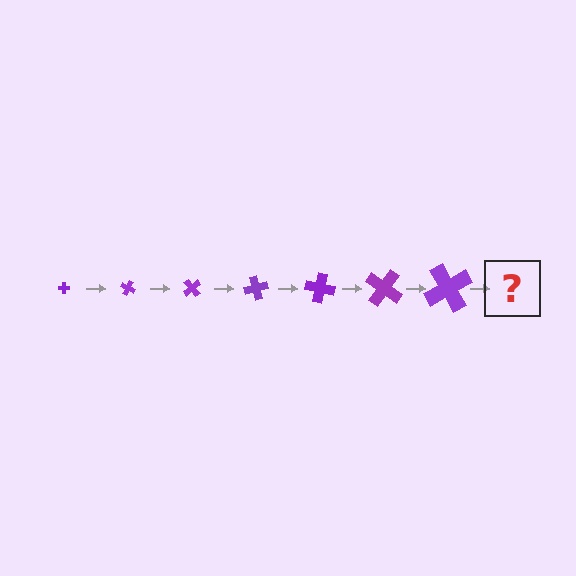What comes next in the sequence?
The next element should be a cross, larger than the previous one and rotated 175 degrees from the start.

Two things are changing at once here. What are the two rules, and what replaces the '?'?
The two rules are that the cross grows larger each step and it rotates 25 degrees each step. The '?' should be a cross, larger than the previous one and rotated 175 degrees from the start.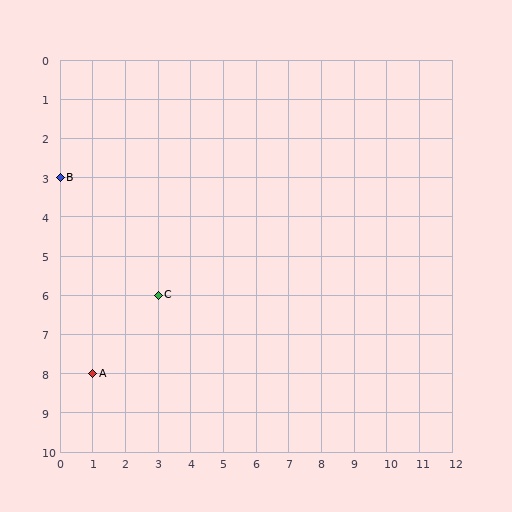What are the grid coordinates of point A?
Point A is at grid coordinates (1, 8).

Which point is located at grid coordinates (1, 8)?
Point A is at (1, 8).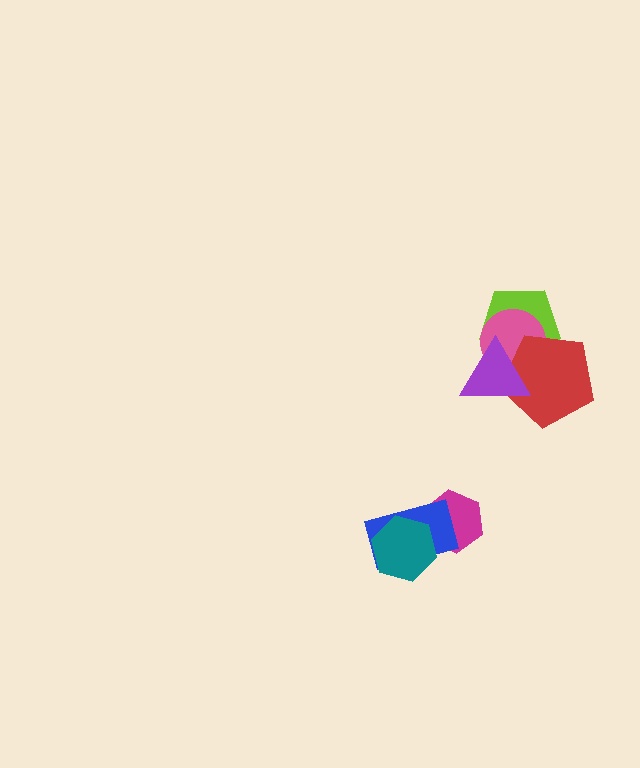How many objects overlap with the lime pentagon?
3 objects overlap with the lime pentagon.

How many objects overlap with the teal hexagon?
2 objects overlap with the teal hexagon.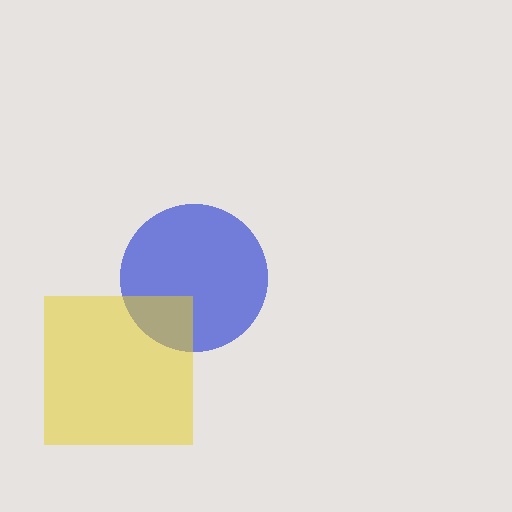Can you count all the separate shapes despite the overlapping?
Yes, there are 2 separate shapes.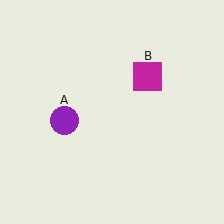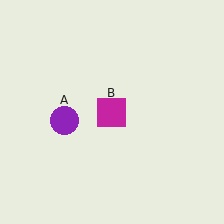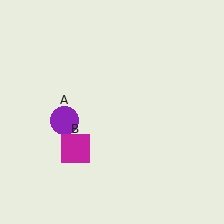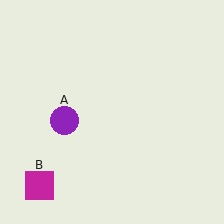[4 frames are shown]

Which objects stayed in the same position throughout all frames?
Purple circle (object A) remained stationary.